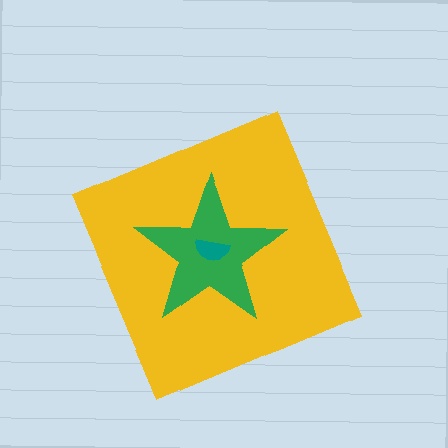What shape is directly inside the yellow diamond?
The green star.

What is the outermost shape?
The yellow diamond.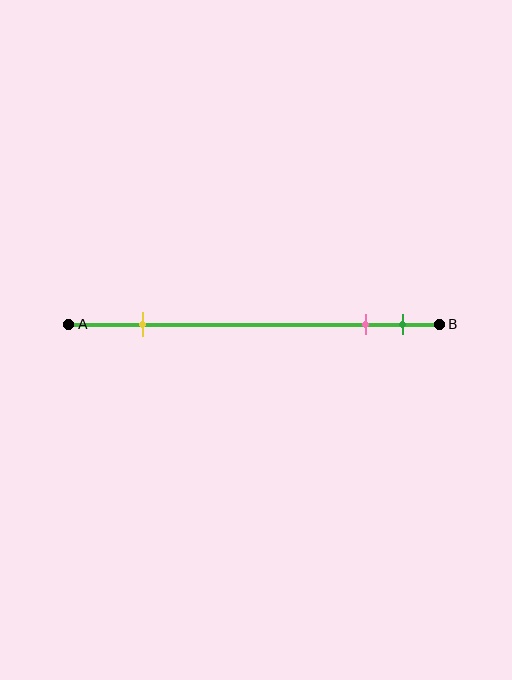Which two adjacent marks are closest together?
The pink and green marks are the closest adjacent pair.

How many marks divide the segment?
There are 3 marks dividing the segment.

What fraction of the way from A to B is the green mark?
The green mark is approximately 90% (0.9) of the way from A to B.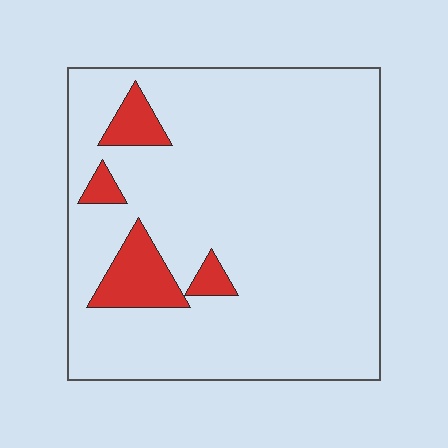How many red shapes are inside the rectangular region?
4.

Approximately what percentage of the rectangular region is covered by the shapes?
Approximately 10%.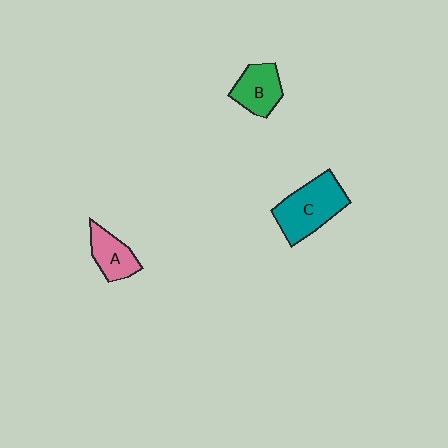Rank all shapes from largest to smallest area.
From largest to smallest: C (teal), B (green), A (pink).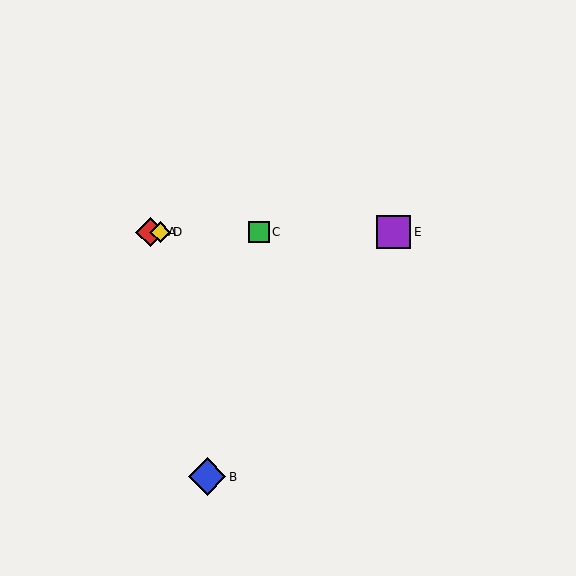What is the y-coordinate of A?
Object A is at y≈232.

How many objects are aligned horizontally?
4 objects (A, C, D, E) are aligned horizontally.